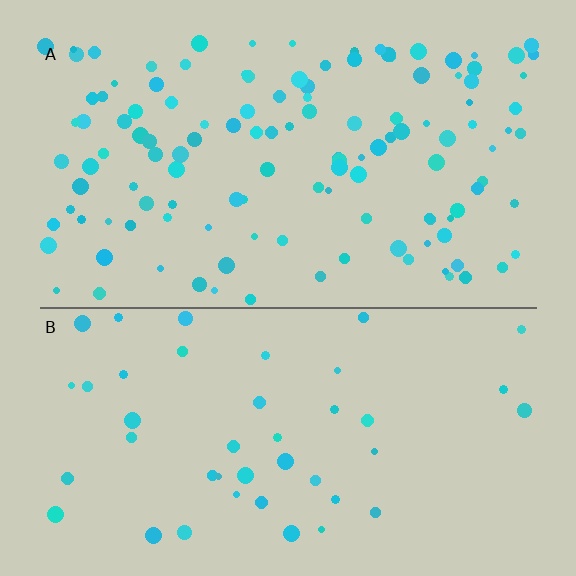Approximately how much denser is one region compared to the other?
Approximately 2.9× — region A over region B.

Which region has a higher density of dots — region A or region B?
A (the top).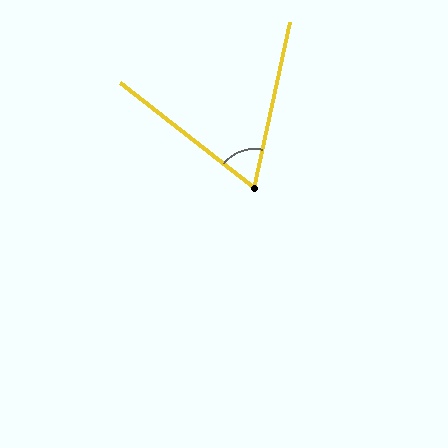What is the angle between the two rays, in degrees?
Approximately 64 degrees.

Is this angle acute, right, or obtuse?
It is acute.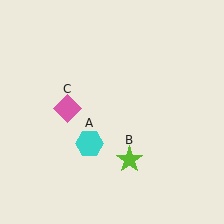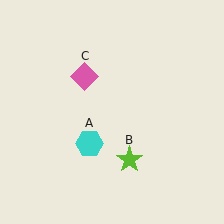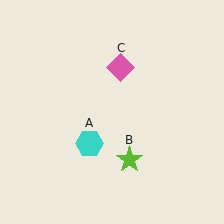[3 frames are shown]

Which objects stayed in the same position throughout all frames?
Cyan hexagon (object A) and lime star (object B) remained stationary.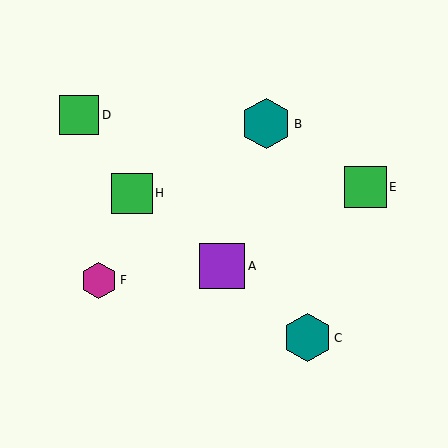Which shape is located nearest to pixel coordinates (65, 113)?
The green square (labeled D) at (79, 115) is nearest to that location.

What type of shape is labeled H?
Shape H is a green square.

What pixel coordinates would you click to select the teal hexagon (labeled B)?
Click at (266, 124) to select the teal hexagon B.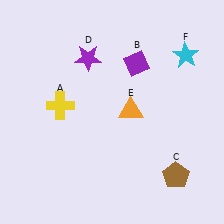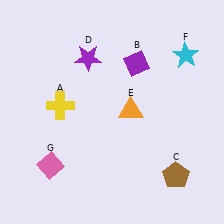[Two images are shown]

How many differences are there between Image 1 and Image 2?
There is 1 difference between the two images.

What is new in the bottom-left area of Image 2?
A pink diamond (G) was added in the bottom-left area of Image 2.